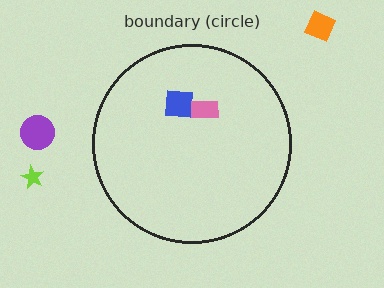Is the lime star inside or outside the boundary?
Outside.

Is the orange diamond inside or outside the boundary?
Outside.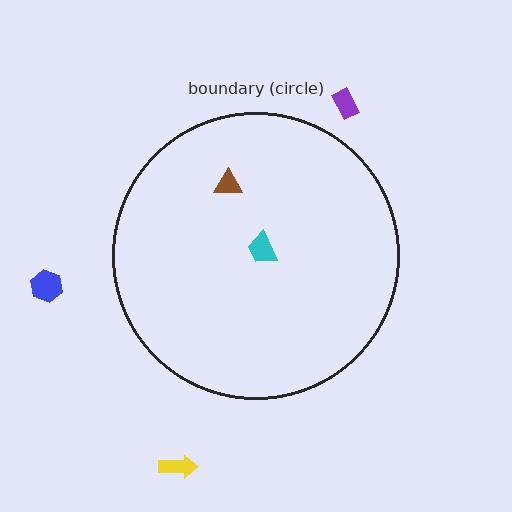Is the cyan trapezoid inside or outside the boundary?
Inside.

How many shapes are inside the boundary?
2 inside, 3 outside.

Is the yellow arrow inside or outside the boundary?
Outside.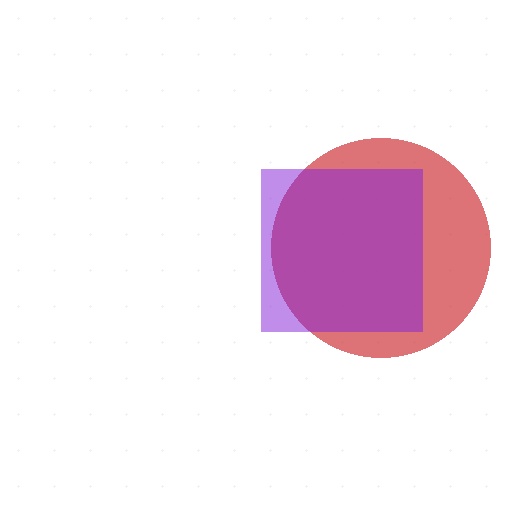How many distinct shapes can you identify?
There are 2 distinct shapes: a red circle, a purple square.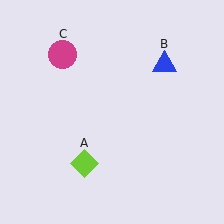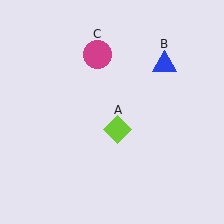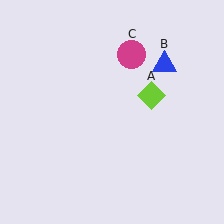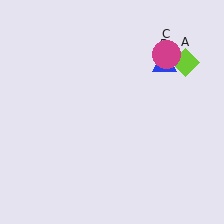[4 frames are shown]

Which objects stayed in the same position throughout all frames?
Blue triangle (object B) remained stationary.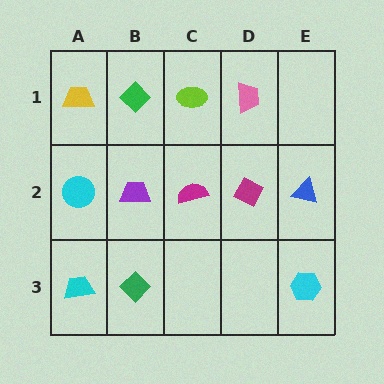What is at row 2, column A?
A cyan circle.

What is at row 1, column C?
A lime ellipse.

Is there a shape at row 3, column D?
No, that cell is empty.